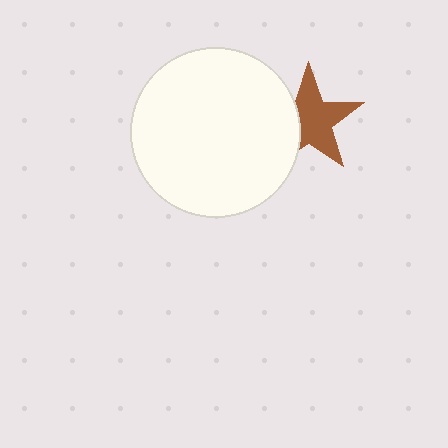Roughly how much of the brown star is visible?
Most of it is visible (roughly 67%).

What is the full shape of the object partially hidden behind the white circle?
The partially hidden object is a brown star.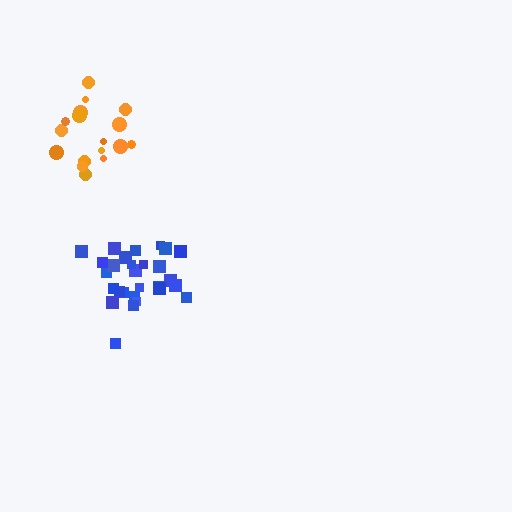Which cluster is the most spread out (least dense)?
Orange.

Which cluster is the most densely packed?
Blue.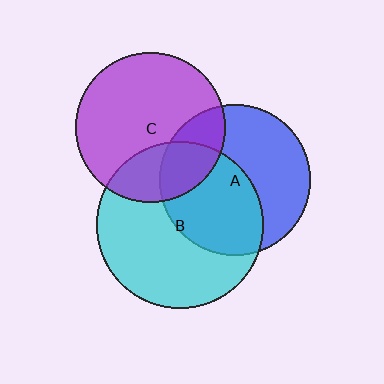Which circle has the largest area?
Circle B (cyan).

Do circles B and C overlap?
Yes.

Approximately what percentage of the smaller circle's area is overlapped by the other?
Approximately 25%.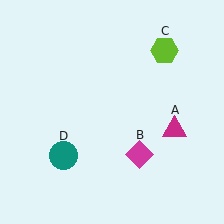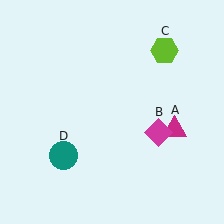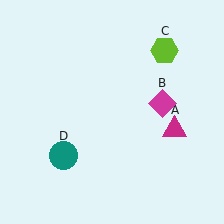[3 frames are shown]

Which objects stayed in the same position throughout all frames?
Magenta triangle (object A) and lime hexagon (object C) and teal circle (object D) remained stationary.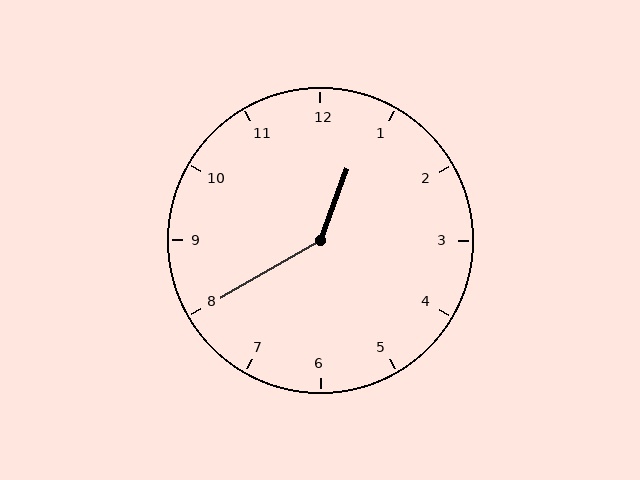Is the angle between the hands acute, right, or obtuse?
It is obtuse.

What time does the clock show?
12:40.